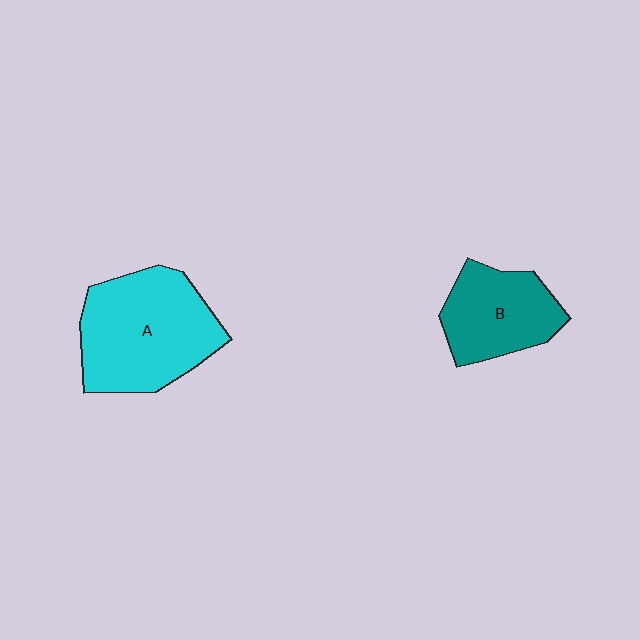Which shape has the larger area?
Shape A (cyan).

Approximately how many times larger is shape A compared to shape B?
Approximately 1.5 times.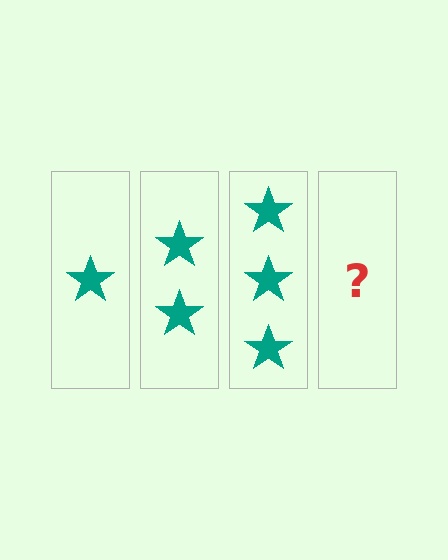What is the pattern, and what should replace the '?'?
The pattern is that each step adds one more star. The '?' should be 4 stars.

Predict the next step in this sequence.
The next step is 4 stars.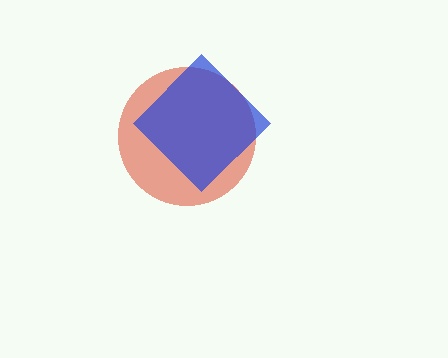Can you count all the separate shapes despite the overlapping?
Yes, there are 2 separate shapes.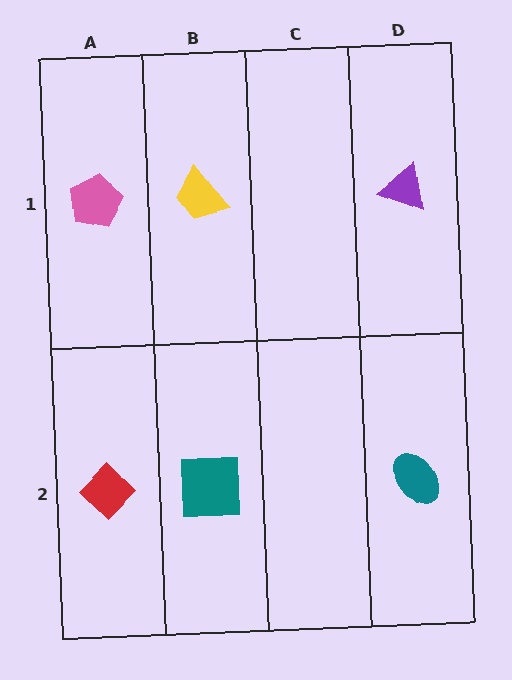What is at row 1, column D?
A purple triangle.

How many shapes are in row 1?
3 shapes.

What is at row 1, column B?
A yellow trapezoid.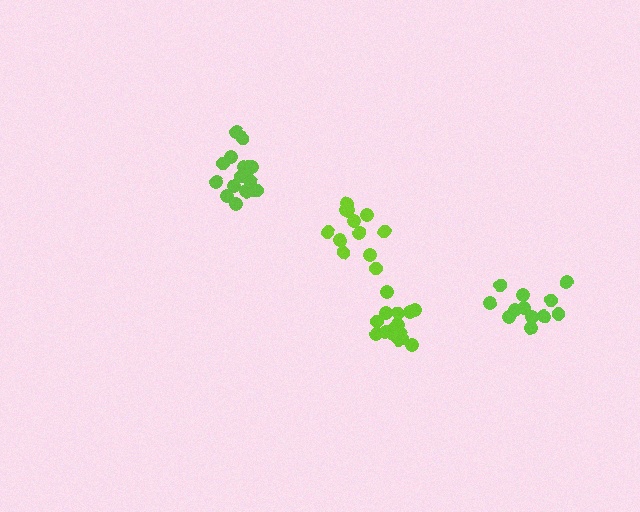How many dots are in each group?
Group 1: 18 dots, Group 2: 16 dots, Group 3: 12 dots, Group 4: 12 dots (58 total).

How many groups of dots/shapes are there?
There are 4 groups.